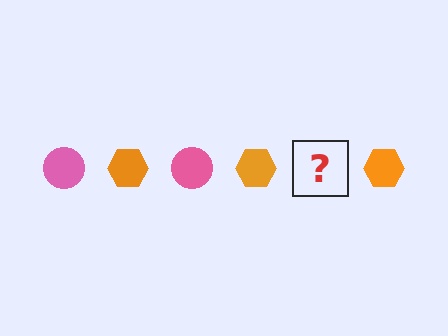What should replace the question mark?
The question mark should be replaced with a pink circle.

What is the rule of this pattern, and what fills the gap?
The rule is that the pattern alternates between pink circle and orange hexagon. The gap should be filled with a pink circle.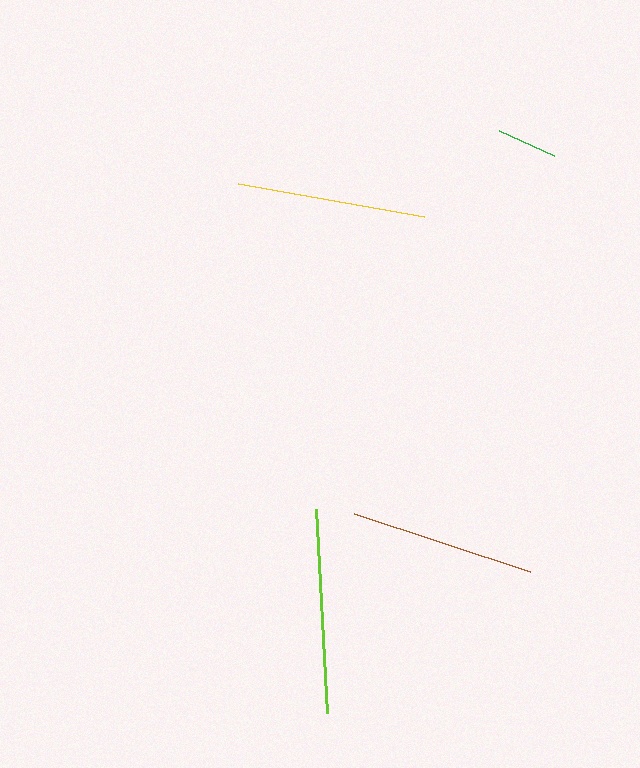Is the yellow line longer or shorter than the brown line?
The yellow line is longer than the brown line.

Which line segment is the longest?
The lime line is the longest at approximately 205 pixels.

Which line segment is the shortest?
The green line is the shortest at approximately 60 pixels.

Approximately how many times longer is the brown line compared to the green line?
The brown line is approximately 3.1 times the length of the green line.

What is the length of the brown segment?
The brown segment is approximately 185 pixels long.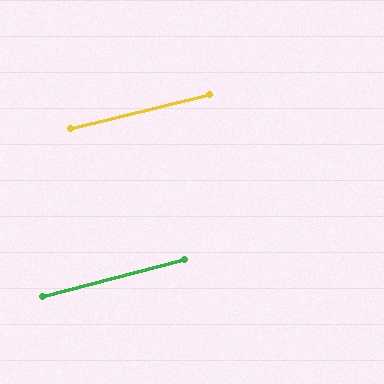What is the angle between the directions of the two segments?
Approximately 1 degree.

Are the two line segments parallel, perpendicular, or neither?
Parallel — their directions differ by only 1.1°.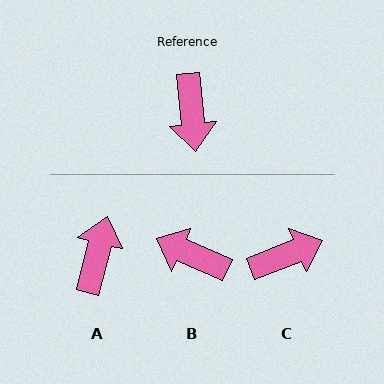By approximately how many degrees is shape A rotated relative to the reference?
Approximately 160 degrees counter-clockwise.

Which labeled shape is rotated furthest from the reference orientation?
A, about 160 degrees away.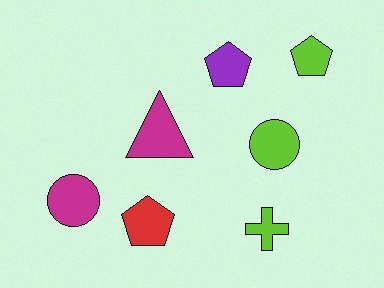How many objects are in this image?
There are 7 objects.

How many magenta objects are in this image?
There are 2 magenta objects.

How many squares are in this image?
There are no squares.